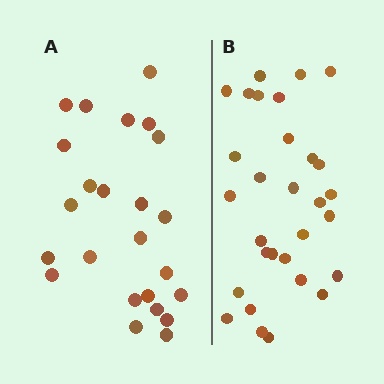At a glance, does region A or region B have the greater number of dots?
Region B (the right region) has more dots.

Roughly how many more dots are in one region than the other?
Region B has about 6 more dots than region A.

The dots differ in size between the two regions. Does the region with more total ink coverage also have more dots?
No. Region A has more total ink coverage because its dots are larger, but region B actually contains more individual dots. Total area can be misleading — the number of items is what matters here.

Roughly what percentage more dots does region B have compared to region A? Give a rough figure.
About 25% more.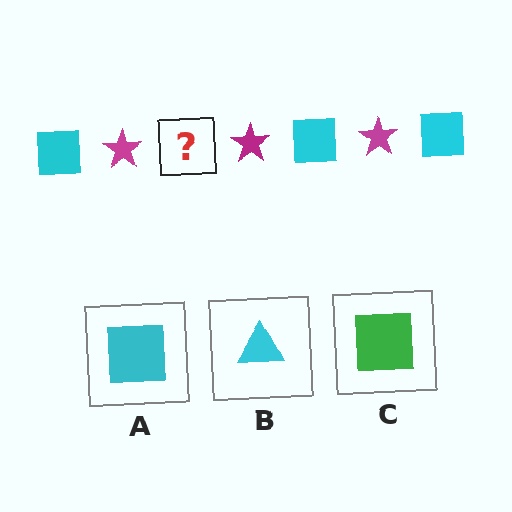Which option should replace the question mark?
Option A.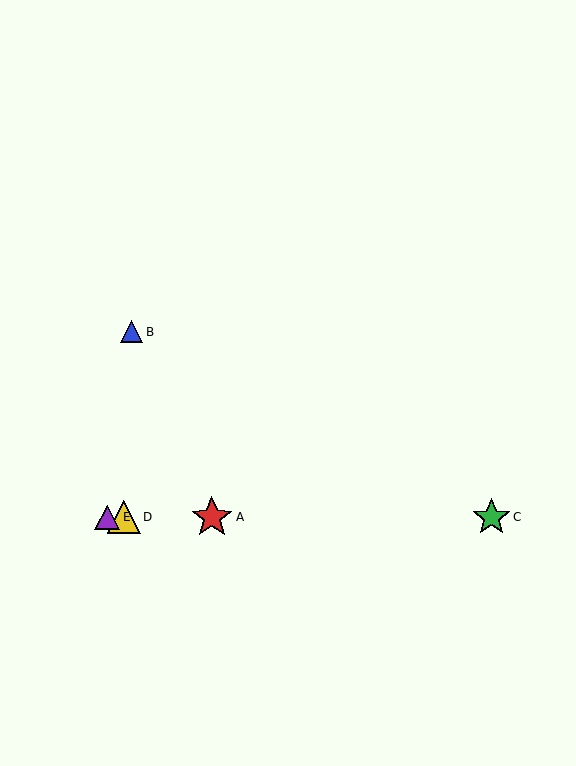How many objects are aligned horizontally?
4 objects (A, C, D, E) are aligned horizontally.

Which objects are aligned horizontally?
Objects A, C, D, E are aligned horizontally.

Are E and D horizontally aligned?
Yes, both are at y≈517.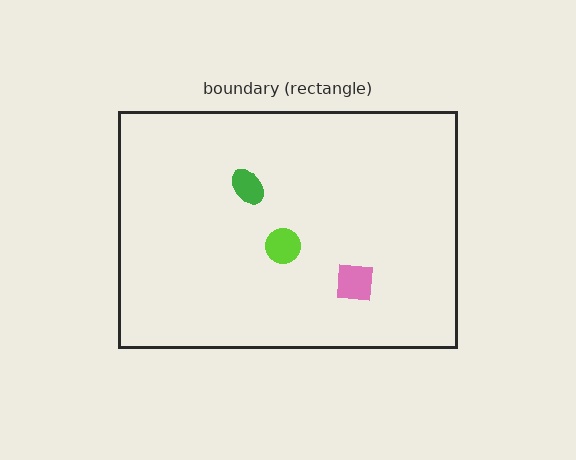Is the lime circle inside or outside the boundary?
Inside.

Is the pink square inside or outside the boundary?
Inside.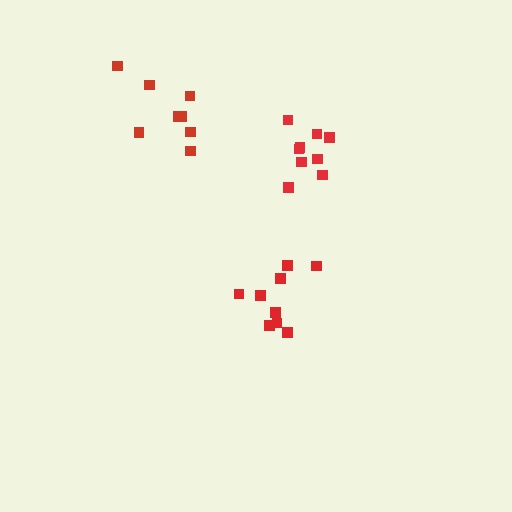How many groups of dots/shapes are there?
There are 3 groups.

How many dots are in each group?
Group 1: 9 dots, Group 2: 9 dots, Group 3: 8 dots (26 total).